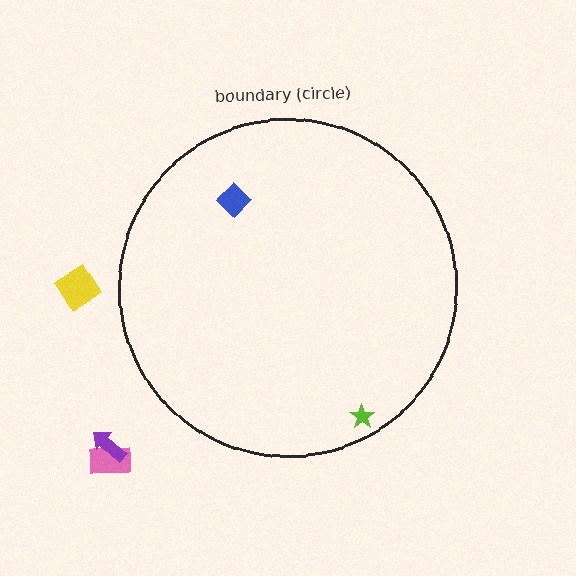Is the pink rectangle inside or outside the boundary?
Outside.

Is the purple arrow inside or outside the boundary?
Outside.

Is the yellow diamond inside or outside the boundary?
Outside.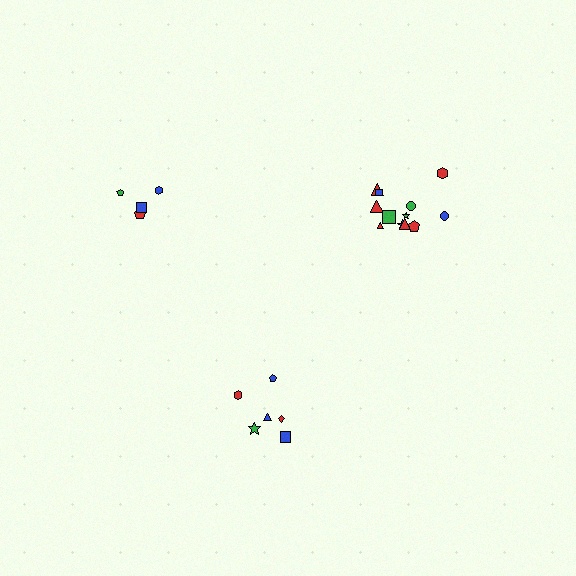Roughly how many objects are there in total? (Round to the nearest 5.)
Roughly 20 objects in total.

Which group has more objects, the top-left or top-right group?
The top-right group.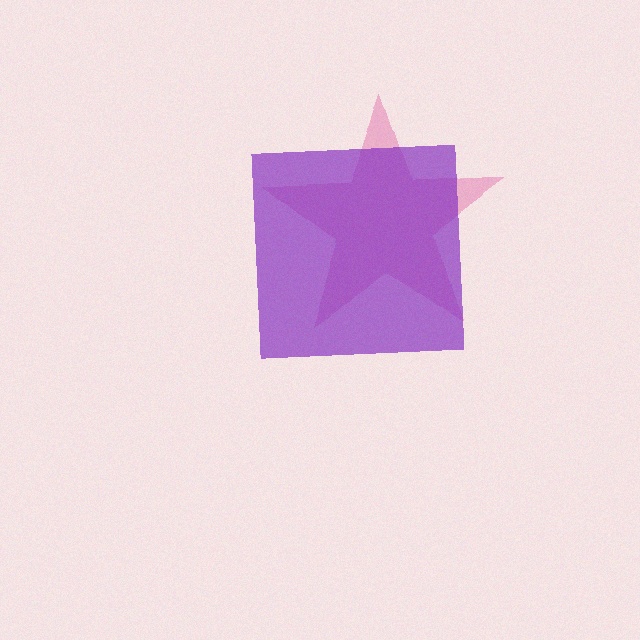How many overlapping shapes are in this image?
There are 2 overlapping shapes in the image.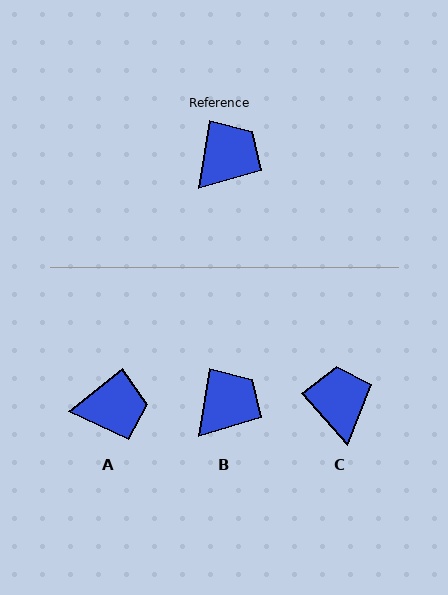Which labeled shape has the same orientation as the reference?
B.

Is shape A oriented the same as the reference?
No, it is off by about 41 degrees.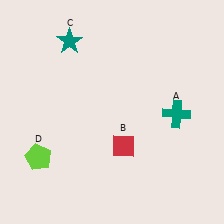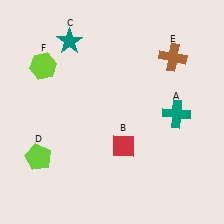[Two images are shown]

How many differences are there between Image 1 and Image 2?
There are 2 differences between the two images.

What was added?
A brown cross (E), a lime hexagon (F) were added in Image 2.